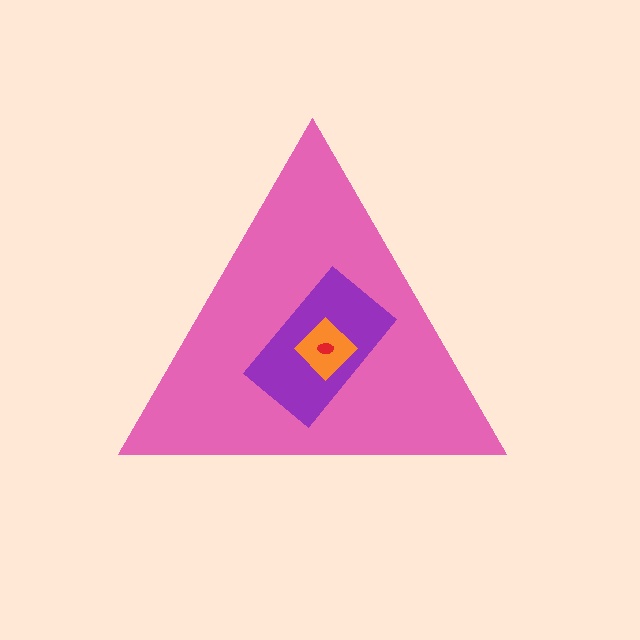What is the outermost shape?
The pink triangle.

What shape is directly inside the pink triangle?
The purple rectangle.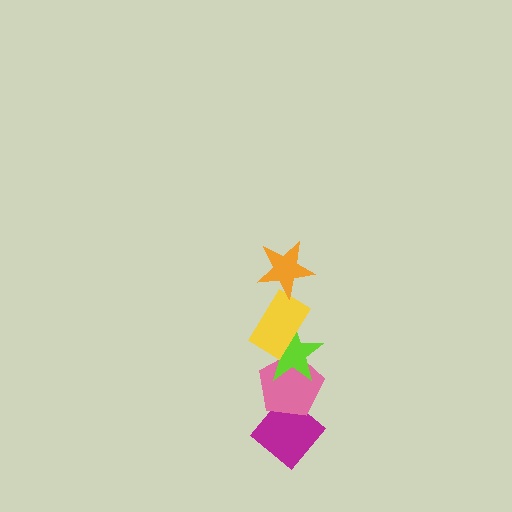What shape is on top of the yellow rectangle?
The orange star is on top of the yellow rectangle.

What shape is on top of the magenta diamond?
The pink pentagon is on top of the magenta diamond.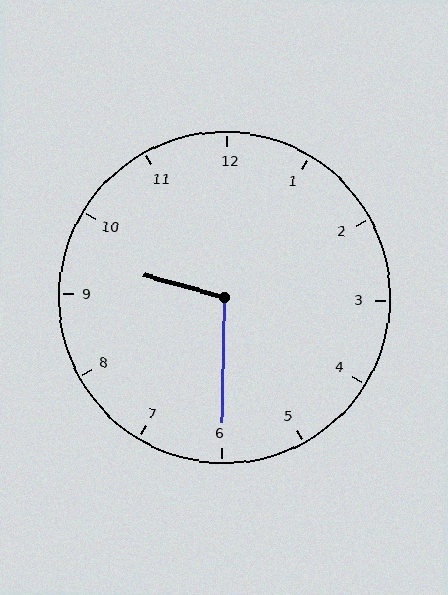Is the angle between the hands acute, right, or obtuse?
It is obtuse.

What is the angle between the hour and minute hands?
Approximately 105 degrees.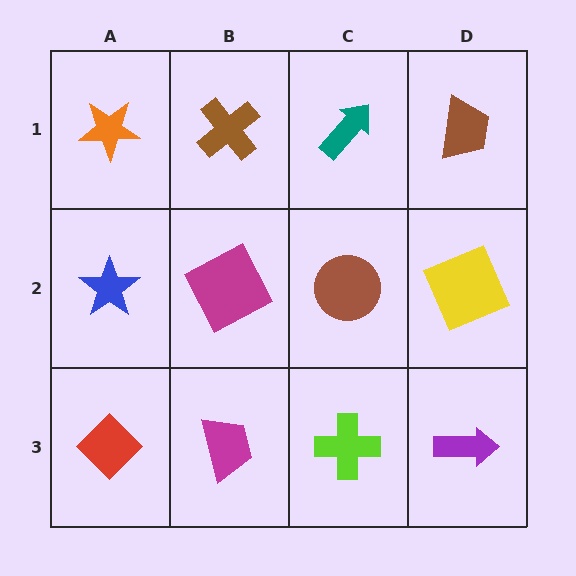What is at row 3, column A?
A red diamond.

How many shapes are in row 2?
4 shapes.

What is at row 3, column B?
A magenta trapezoid.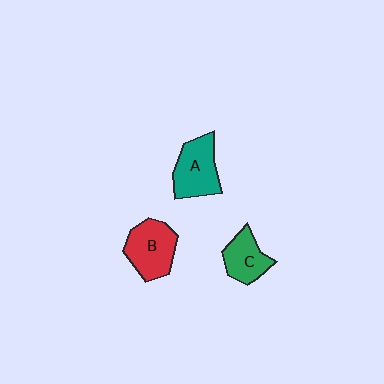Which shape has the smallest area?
Shape C (green).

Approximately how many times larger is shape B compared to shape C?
Approximately 1.3 times.